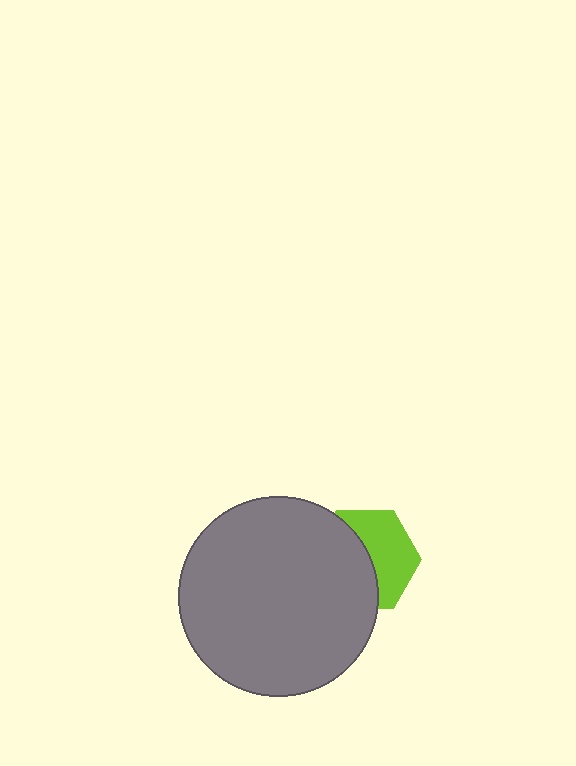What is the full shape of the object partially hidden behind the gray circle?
The partially hidden object is a lime hexagon.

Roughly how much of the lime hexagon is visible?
About half of it is visible (roughly 49%).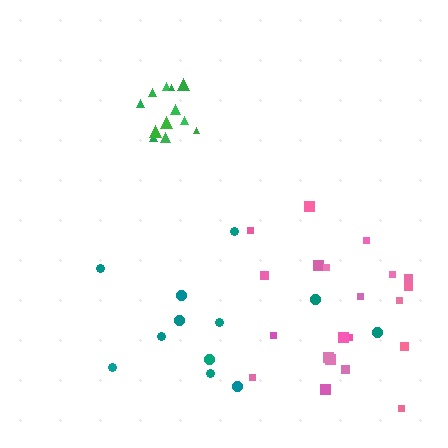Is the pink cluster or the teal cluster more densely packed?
Pink.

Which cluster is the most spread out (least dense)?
Teal.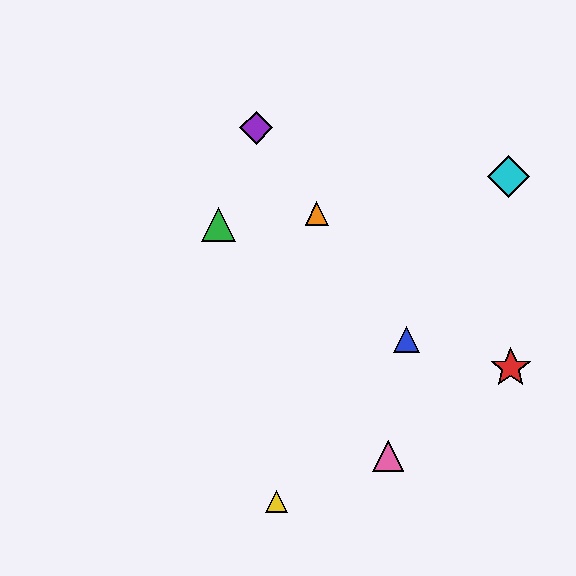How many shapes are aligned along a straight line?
3 shapes (the blue triangle, the purple diamond, the orange triangle) are aligned along a straight line.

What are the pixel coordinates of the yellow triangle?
The yellow triangle is at (276, 502).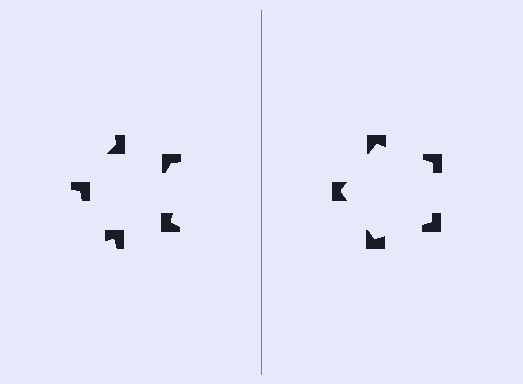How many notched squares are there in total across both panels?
10 — 5 on each side.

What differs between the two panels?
The notched squares are positioned identically on both sides; only the wedge orientations differ. On the right they align to a pentagon; on the left they are misaligned.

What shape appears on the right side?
An illusory pentagon.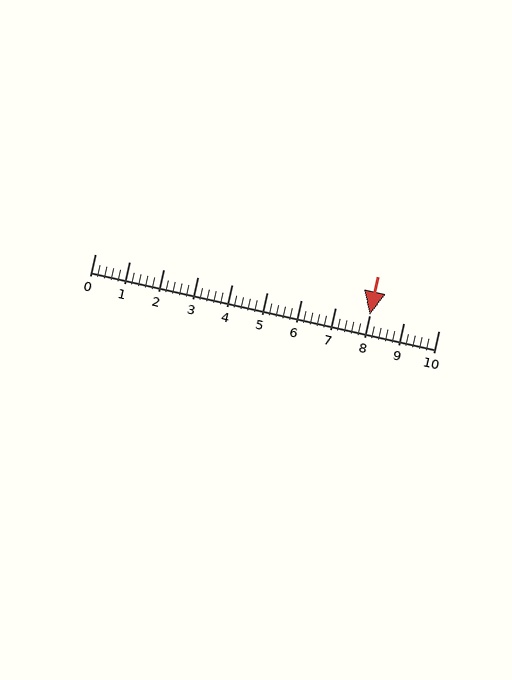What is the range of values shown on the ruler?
The ruler shows values from 0 to 10.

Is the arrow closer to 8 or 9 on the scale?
The arrow is closer to 8.